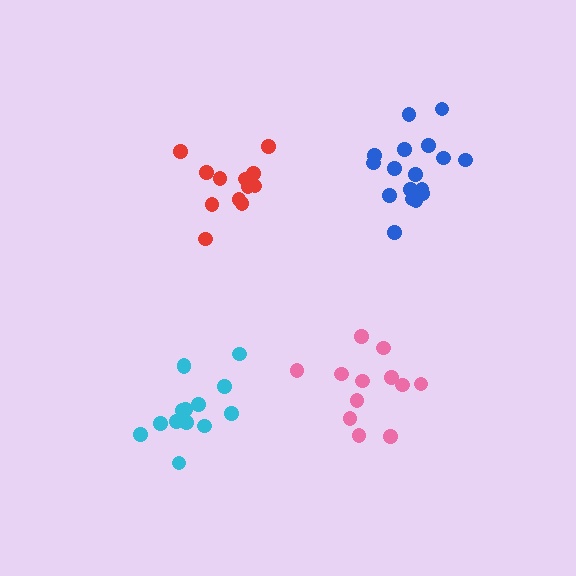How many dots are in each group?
Group 1: 12 dots, Group 2: 14 dots, Group 3: 12 dots, Group 4: 17 dots (55 total).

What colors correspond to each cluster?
The clusters are colored: red, cyan, pink, blue.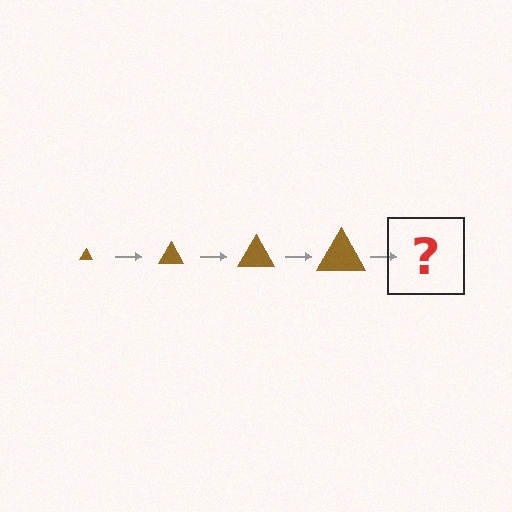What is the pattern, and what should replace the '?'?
The pattern is that the triangle gets progressively larger each step. The '?' should be a brown triangle, larger than the previous one.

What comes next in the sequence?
The next element should be a brown triangle, larger than the previous one.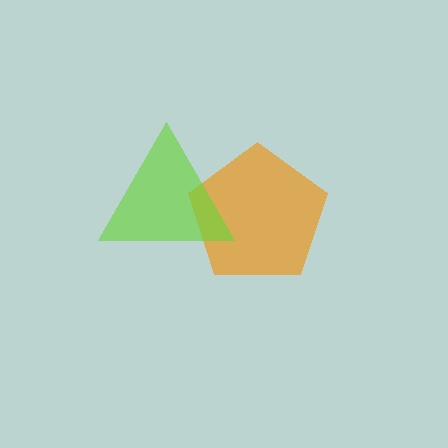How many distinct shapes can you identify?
There are 2 distinct shapes: an orange pentagon, a lime triangle.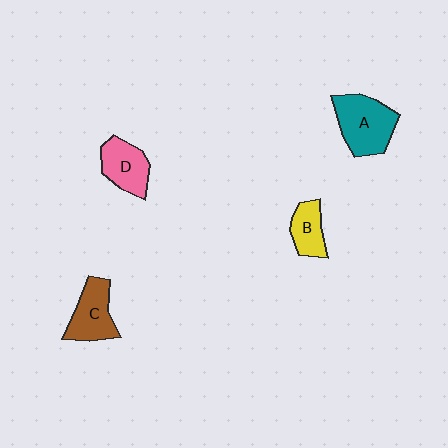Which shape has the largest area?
Shape A (teal).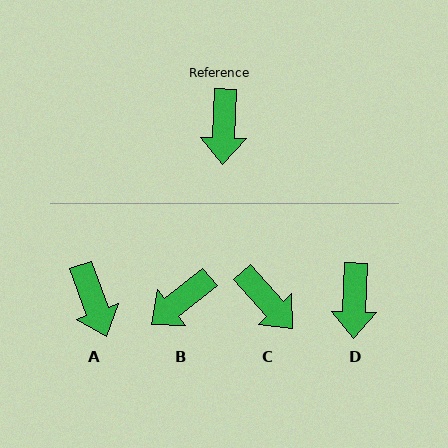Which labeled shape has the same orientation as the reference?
D.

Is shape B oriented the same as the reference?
No, it is off by about 49 degrees.